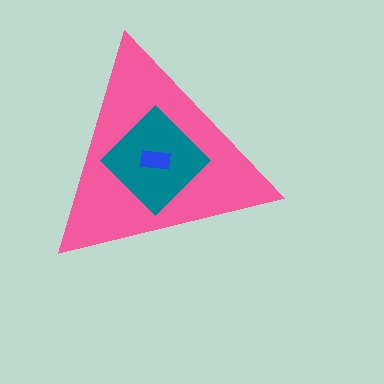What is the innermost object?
The blue rectangle.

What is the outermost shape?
The pink triangle.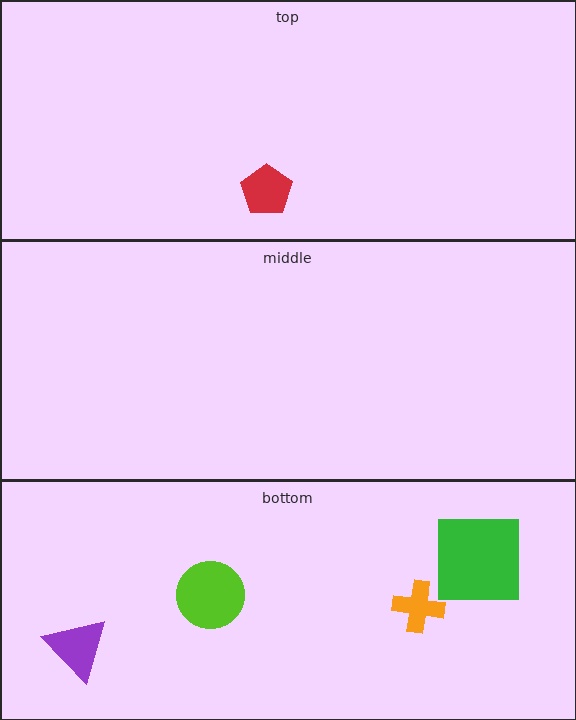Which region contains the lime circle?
The bottom region.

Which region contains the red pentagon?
The top region.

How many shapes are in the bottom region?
4.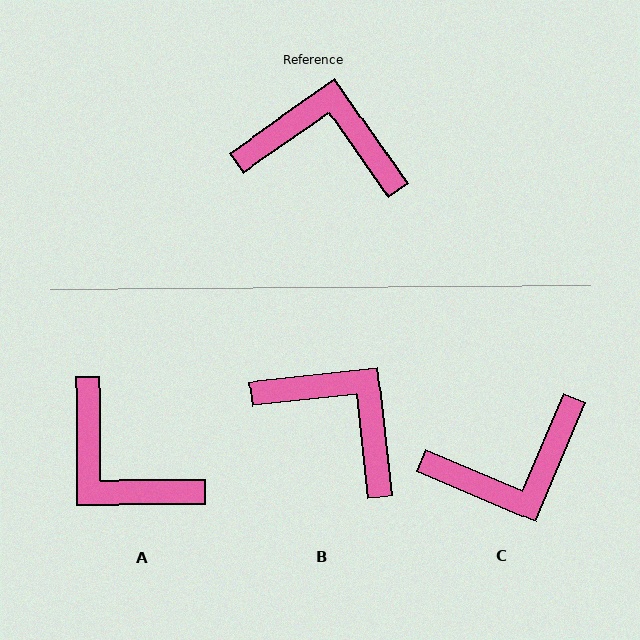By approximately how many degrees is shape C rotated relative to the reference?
Approximately 148 degrees clockwise.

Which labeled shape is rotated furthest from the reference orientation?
C, about 148 degrees away.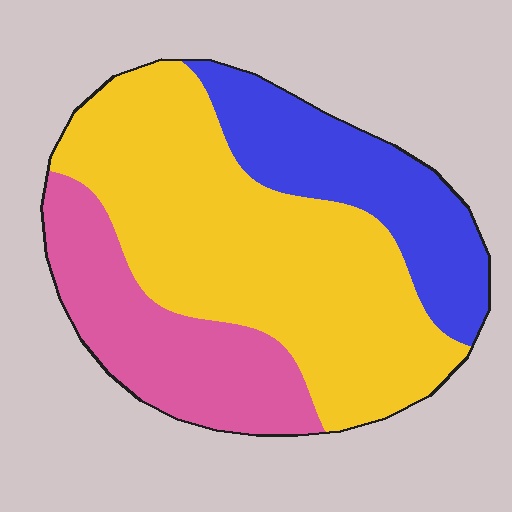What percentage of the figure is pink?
Pink covers 24% of the figure.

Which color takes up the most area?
Yellow, at roughly 55%.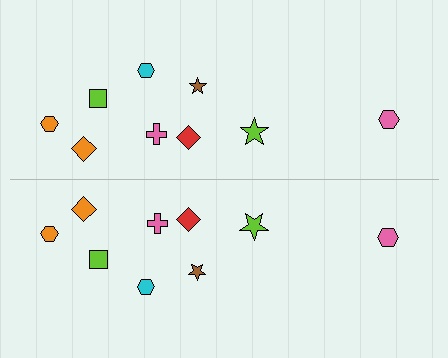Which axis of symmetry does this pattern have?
The pattern has a horizontal axis of symmetry running through the center of the image.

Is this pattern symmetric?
Yes, this pattern has bilateral (reflection) symmetry.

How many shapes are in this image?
There are 18 shapes in this image.